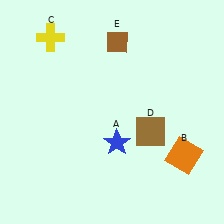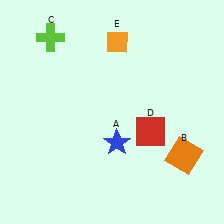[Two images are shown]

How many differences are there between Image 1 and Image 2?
There are 3 differences between the two images.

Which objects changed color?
C changed from yellow to lime. D changed from brown to red. E changed from brown to orange.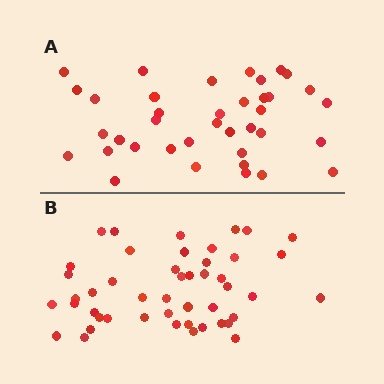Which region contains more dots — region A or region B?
Region B (the bottom region) has more dots.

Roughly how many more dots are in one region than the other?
Region B has roughly 8 or so more dots than region A.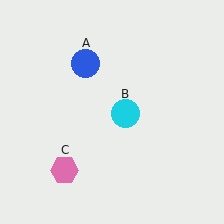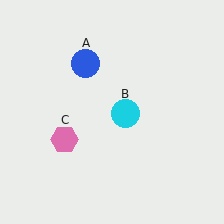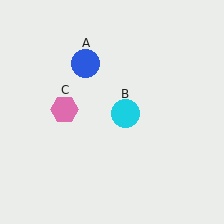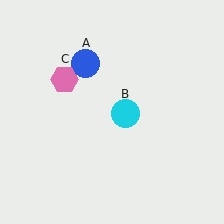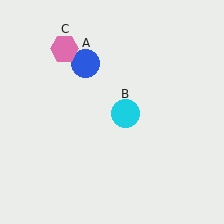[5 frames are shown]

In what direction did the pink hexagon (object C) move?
The pink hexagon (object C) moved up.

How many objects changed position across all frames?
1 object changed position: pink hexagon (object C).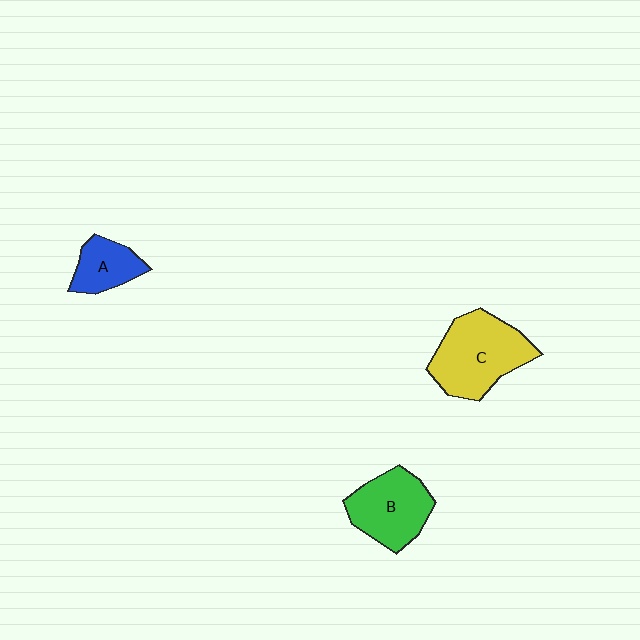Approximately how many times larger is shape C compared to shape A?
Approximately 2.1 times.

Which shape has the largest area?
Shape C (yellow).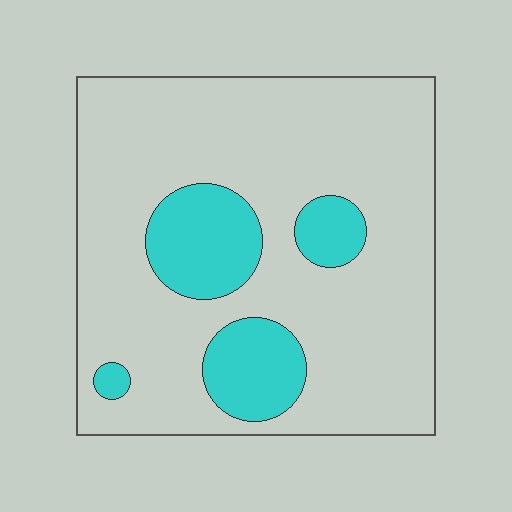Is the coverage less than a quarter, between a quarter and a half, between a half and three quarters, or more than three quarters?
Less than a quarter.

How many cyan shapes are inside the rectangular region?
4.